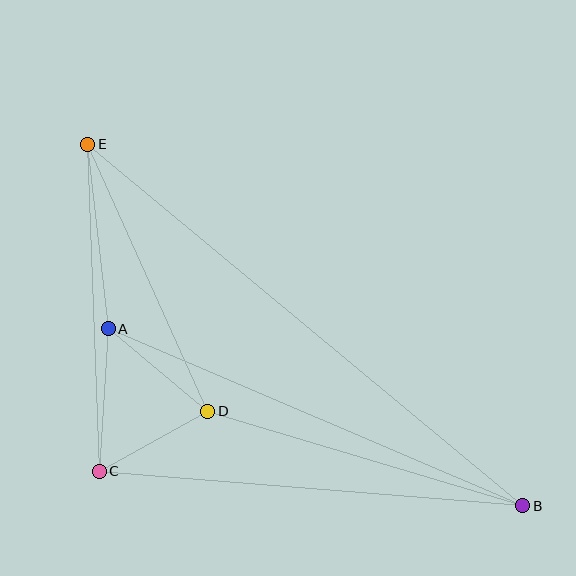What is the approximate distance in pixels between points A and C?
The distance between A and C is approximately 143 pixels.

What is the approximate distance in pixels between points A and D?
The distance between A and D is approximately 129 pixels.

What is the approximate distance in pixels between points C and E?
The distance between C and E is approximately 327 pixels.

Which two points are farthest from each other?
Points B and E are farthest from each other.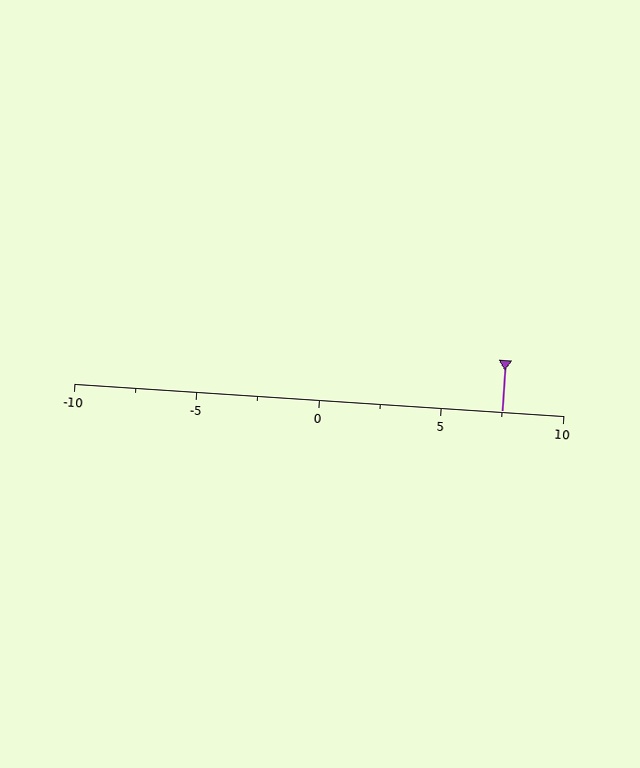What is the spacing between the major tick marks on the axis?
The major ticks are spaced 5 apart.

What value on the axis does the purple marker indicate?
The marker indicates approximately 7.5.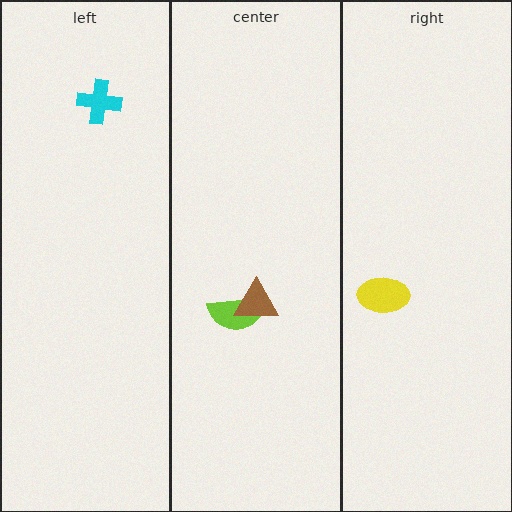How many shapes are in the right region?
1.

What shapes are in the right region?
The yellow ellipse.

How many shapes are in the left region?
1.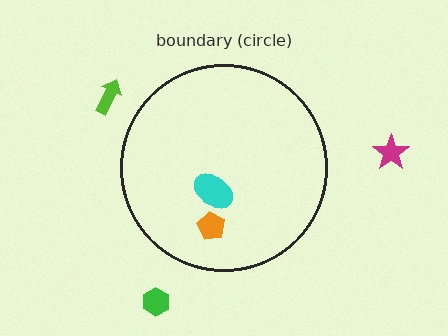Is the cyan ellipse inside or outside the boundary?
Inside.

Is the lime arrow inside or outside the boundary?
Outside.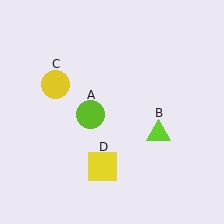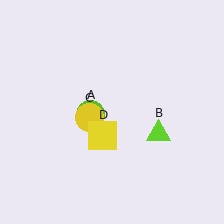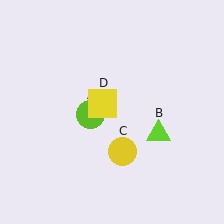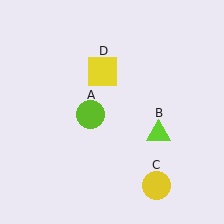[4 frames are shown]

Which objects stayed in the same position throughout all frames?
Lime circle (object A) and lime triangle (object B) remained stationary.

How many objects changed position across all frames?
2 objects changed position: yellow circle (object C), yellow square (object D).